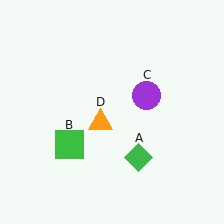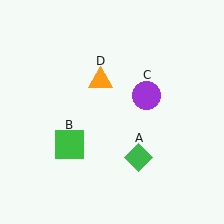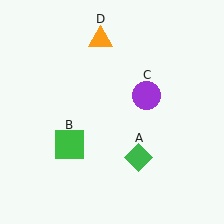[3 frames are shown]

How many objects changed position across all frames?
1 object changed position: orange triangle (object D).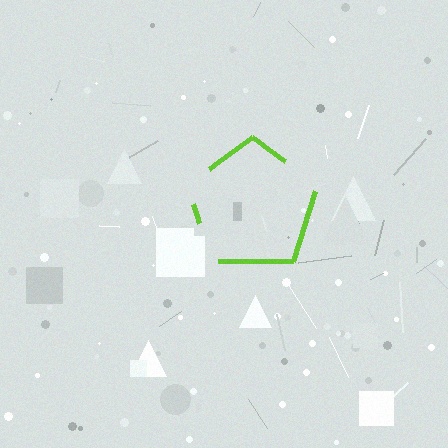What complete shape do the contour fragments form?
The contour fragments form a pentagon.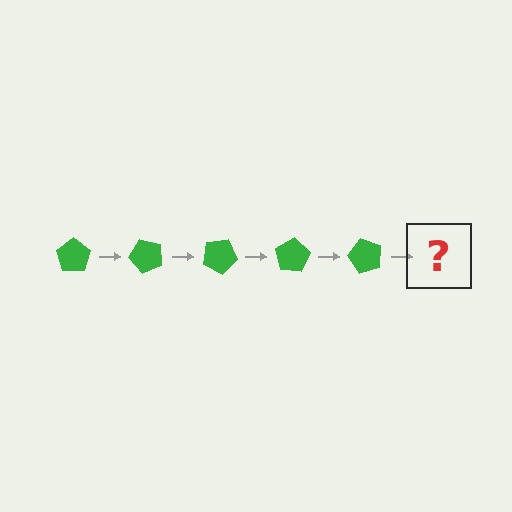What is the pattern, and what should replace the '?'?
The pattern is that the pentagon rotates 50 degrees each step. The '?' should be a green pentagon rotated 250 degrees.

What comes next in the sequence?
The next element should be a green pentagon rotated 250 degrees.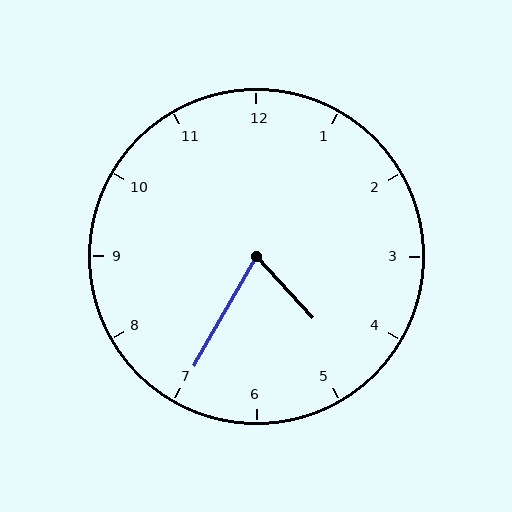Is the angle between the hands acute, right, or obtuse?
It is acute.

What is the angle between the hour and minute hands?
Approximately 72 degrees.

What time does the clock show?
4:35.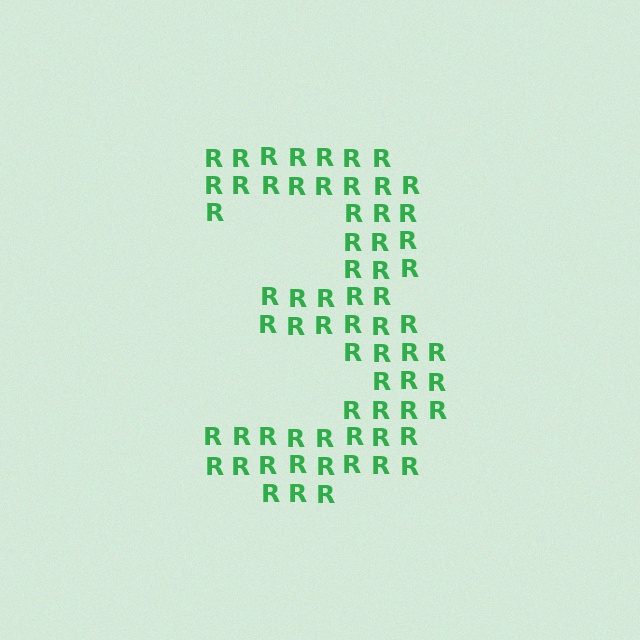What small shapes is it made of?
It is made of small letter R's.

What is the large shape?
The large shape is the digit 3.